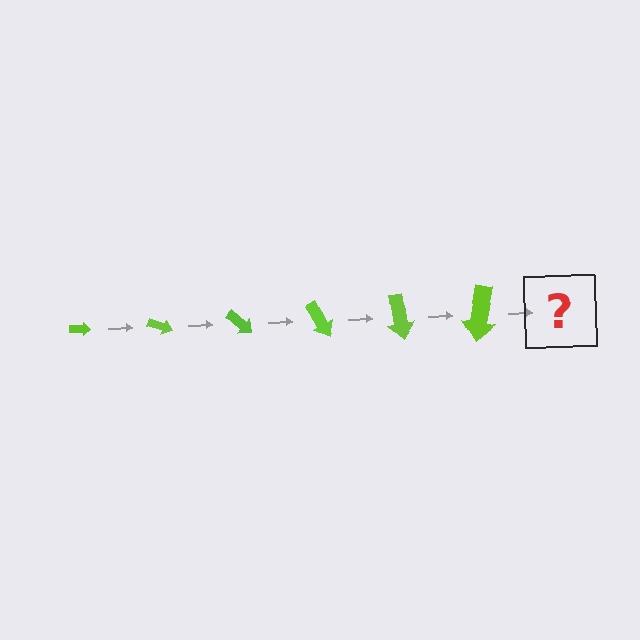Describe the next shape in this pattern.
It should be an arrow, larger than the previous one and rotated 120 degrees from the start.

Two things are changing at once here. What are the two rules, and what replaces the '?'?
The two rules are that the arrow grows larger each step and it rotates 20 degrees each step. The '?' should be an arrow, larger than the previous one and rotated 120 degrees from the start.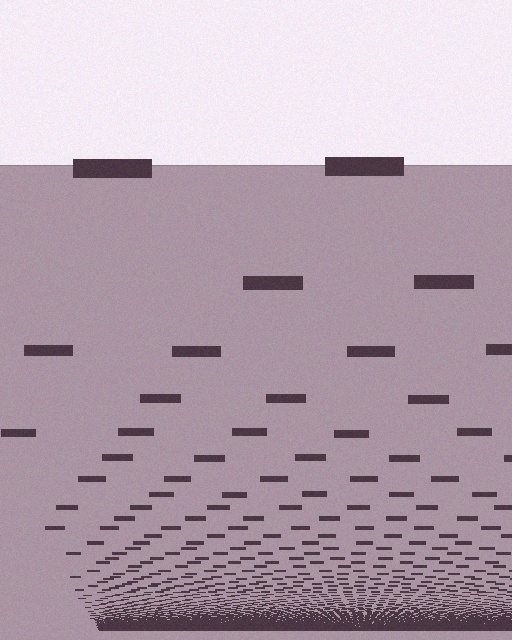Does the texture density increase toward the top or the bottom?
Density increases toward the bottom.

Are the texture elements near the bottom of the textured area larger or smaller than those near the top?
Smaller. The gradient is inverted — elements near the bottom are smaller and denser.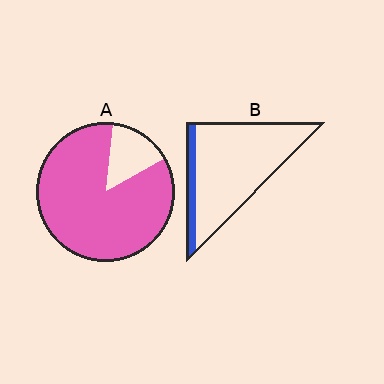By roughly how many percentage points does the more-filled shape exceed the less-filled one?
By roughly 70 percentage points (A over B).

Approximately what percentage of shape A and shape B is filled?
A is approximately 85% and B is approximately 15%.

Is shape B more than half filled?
No.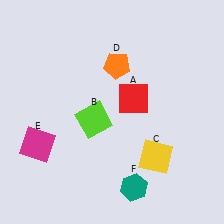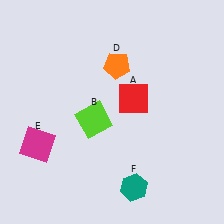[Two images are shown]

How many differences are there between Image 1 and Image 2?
There is 1 difference between the two images.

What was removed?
The yellow square (C) was removed in Image 2.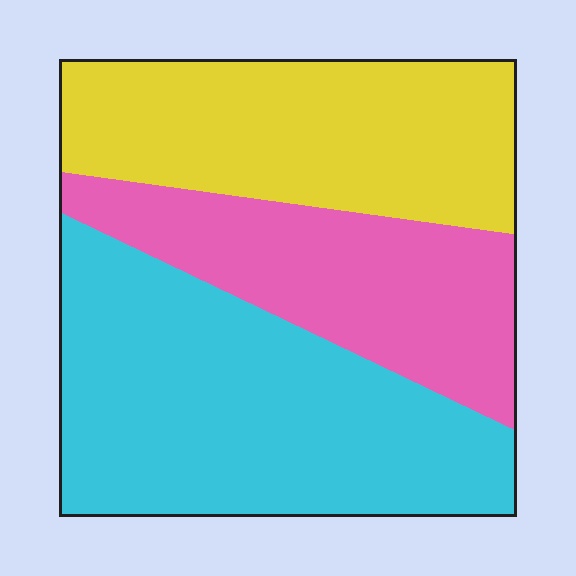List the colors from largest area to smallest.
From largest to smallest: cyan, yellow, pink.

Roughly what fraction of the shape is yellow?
Yellow takes up about one third (1/3) of the shape.